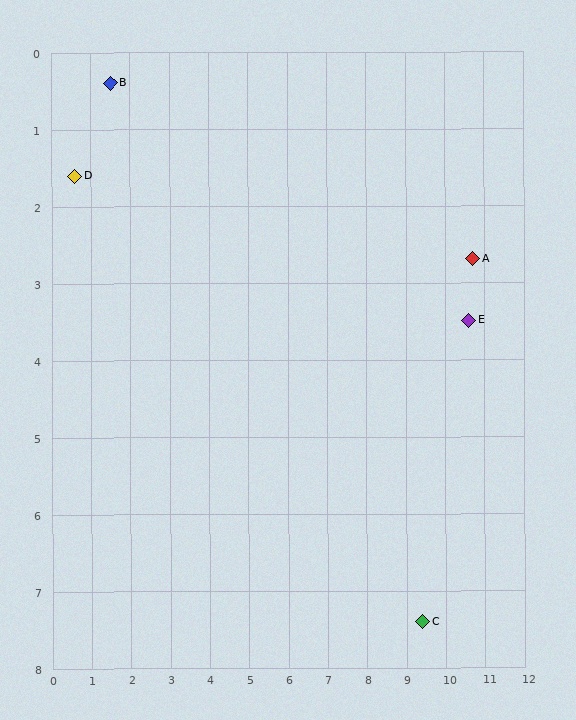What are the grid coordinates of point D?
Point D is at approximately (0.6, 1.6).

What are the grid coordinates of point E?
Point E is at approximately (10.6, 3.5).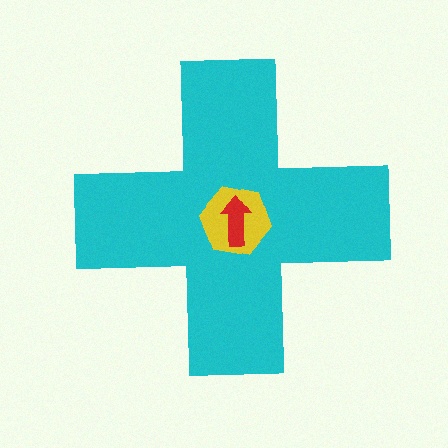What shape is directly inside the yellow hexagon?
The red arrow.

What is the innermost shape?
The red arrow.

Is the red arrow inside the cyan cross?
Yes.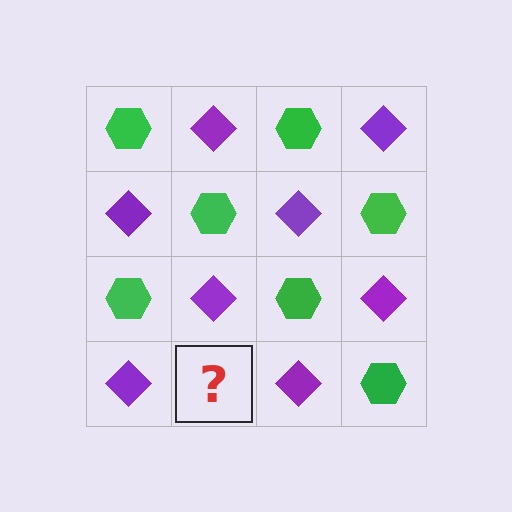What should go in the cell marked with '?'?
The missing cell should contain a green hexagon.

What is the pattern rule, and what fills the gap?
The rule is that it alternates green hexagon and purple diamond in a checkerboard pattern. The gap should be filled with a green hexagon.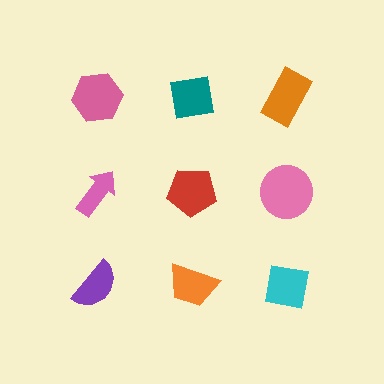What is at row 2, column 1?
A pink arrow.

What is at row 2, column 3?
A pink circle.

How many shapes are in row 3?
3 shapes.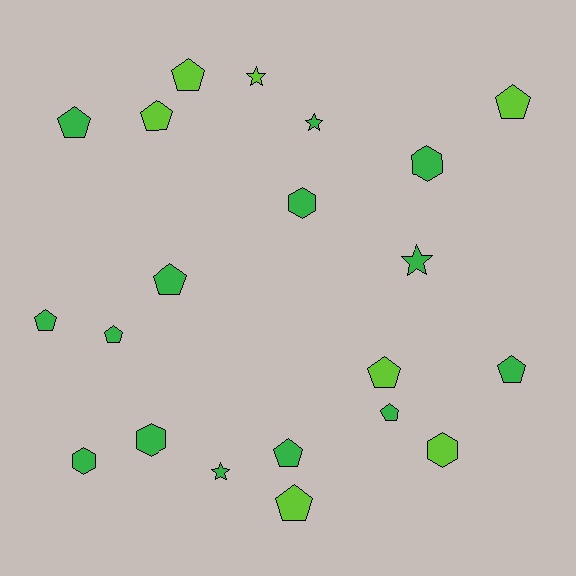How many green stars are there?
There are 3 green stars.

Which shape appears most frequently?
Pentagon, with 12 objects.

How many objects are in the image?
There are 21 objects.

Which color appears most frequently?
Green, with 14 objects.